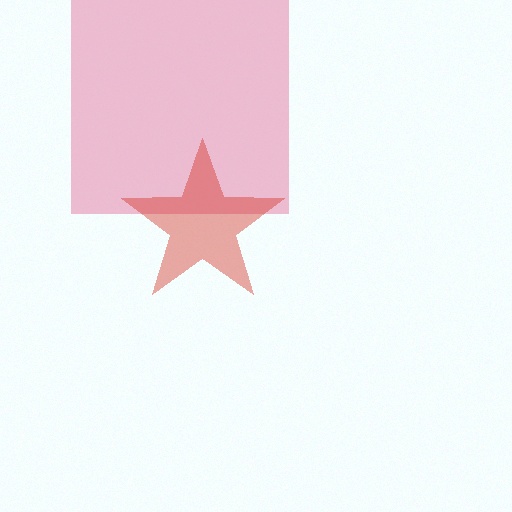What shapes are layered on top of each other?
The layered shapes are: a pink square, a red star.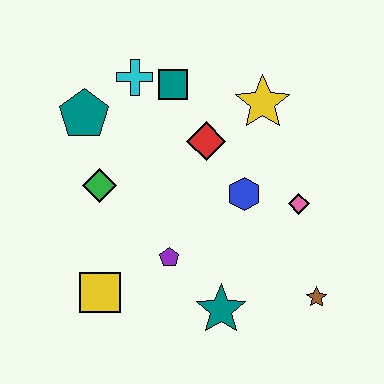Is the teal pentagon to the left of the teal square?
Yes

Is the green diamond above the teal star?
Yes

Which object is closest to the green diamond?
The teal pentagon is closest to the green diamond.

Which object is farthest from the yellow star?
The yellow square is farthest from the yellow star.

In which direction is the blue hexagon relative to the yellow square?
The blue hexagon is to the right of the yellow square.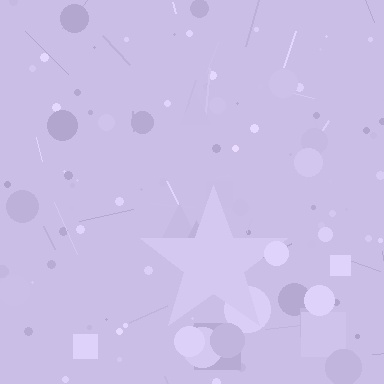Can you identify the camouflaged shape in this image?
The camouflaged shape is a star.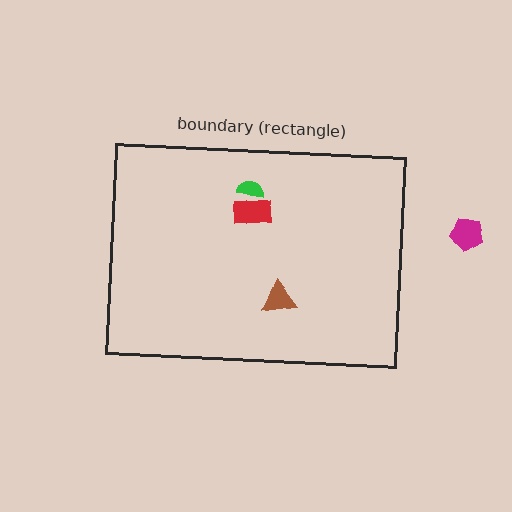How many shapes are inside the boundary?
3 inside, 1 outside.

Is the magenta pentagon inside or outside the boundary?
Outside.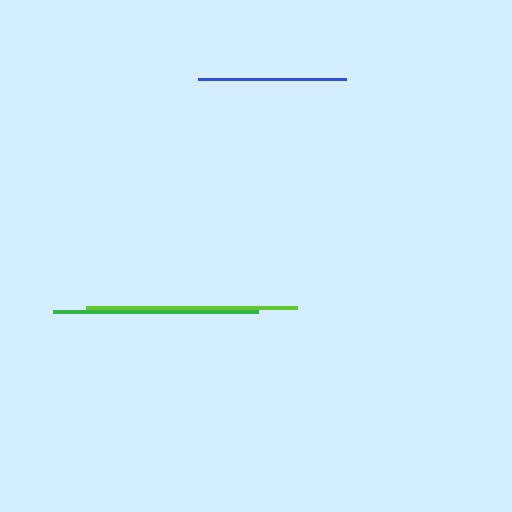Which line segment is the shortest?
The blue line is the shortest at approximately 148 pixels.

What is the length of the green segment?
The green segment is approximately 205 pixels long.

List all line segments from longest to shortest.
From longest to shortest: lime, green, blue.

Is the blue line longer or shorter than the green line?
The green line is longer than the blue line.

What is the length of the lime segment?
The lime segment is approximately 212 pixels long.